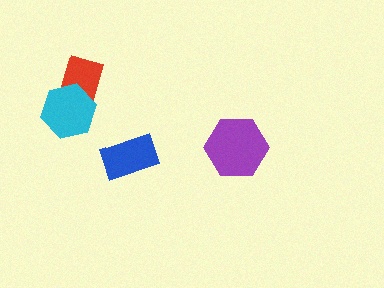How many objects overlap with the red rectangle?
1 object overlaps with the red rectangle.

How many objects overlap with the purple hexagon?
0 objects overlap with the purple hexagon.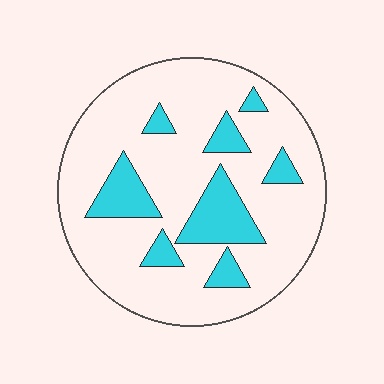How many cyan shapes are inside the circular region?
8.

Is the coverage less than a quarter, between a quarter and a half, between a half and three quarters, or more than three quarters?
Less than a quarter.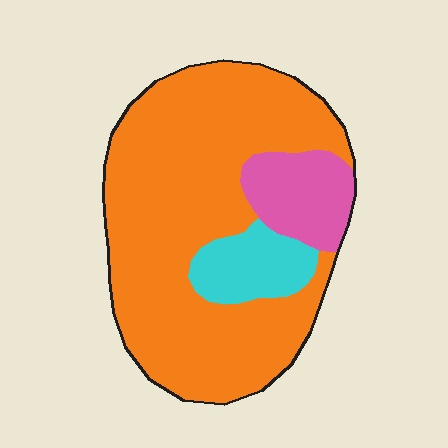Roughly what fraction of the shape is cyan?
Cyan takes up about one tenth (1/10) of the shape.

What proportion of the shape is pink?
Pink takes up less than a quarter of the shape.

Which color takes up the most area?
Orange, at roughly 75%.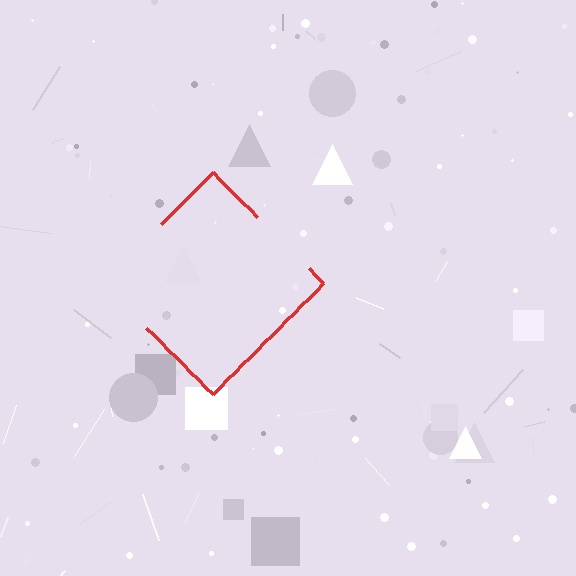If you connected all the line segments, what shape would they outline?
They would outline a diamond.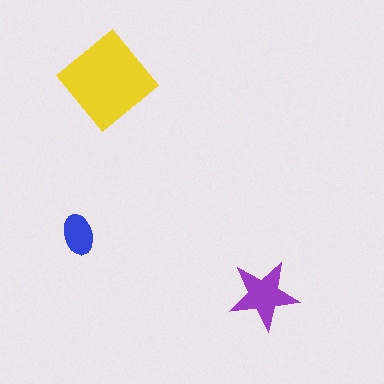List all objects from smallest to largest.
The blue ellipse, the purple star, the yellow diamond.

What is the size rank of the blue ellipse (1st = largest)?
3rd.